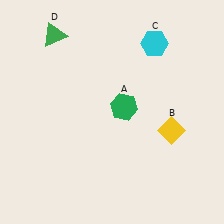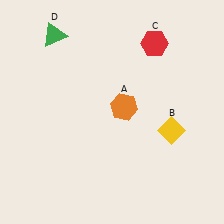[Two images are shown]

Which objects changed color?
A changed from green to orange. C changed from cyan to red.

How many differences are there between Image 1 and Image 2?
There are 2 differences between the two images.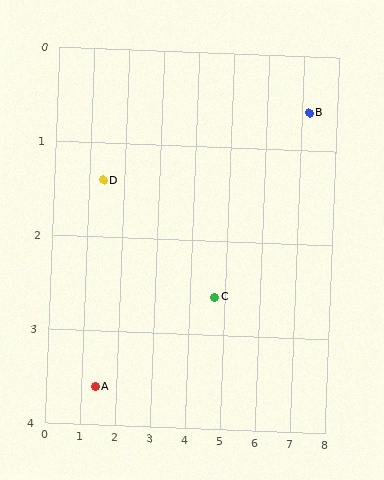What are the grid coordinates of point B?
Point B is at approximately (7.2, 0.6).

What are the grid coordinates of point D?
Point D is at approximately (1.4, 1.4).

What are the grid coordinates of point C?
Point C is at approximately (4.7, 2.6).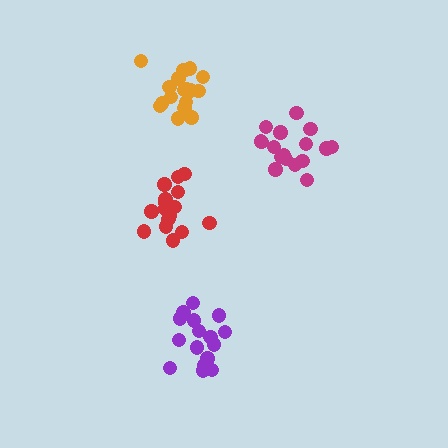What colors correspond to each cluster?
The clusters are colored: magenta, purple, orange, red.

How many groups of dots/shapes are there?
There are 4 groups.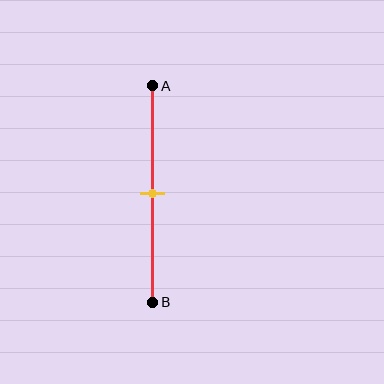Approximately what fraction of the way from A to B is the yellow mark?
The yellow mark is approximately 50% of the way from A to B.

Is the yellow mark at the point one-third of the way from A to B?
No, the mark is at about 50% from A, not at the 33% one-third point.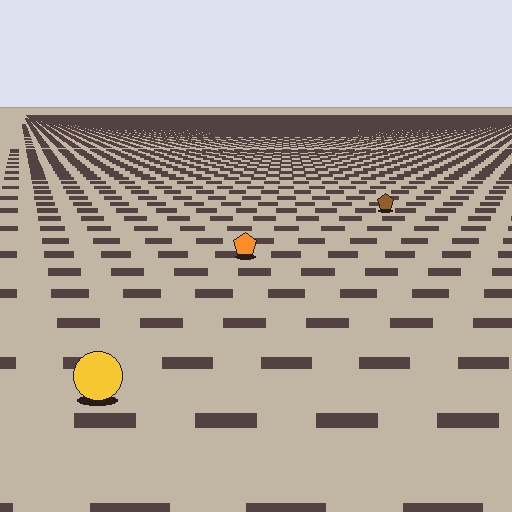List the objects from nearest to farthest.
From nearest to farthest: the yellow circle, the orange pentagon, the brown pentagon.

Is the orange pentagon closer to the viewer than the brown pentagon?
Yes. The orange pentagon is closer — you can tell from the texture gradient: the ground texture is coarser near it.